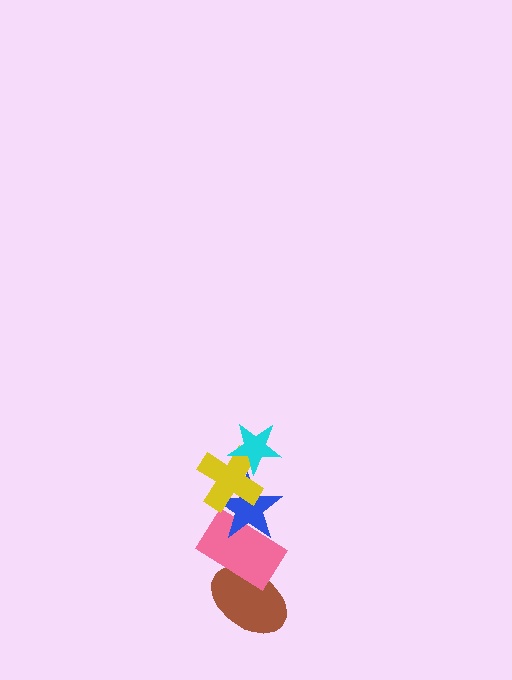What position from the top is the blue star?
The blue star is 3rd from the top.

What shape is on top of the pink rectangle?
The blue star is on top of the pink rectangle.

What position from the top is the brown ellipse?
The brown ellipse is 5th from the top.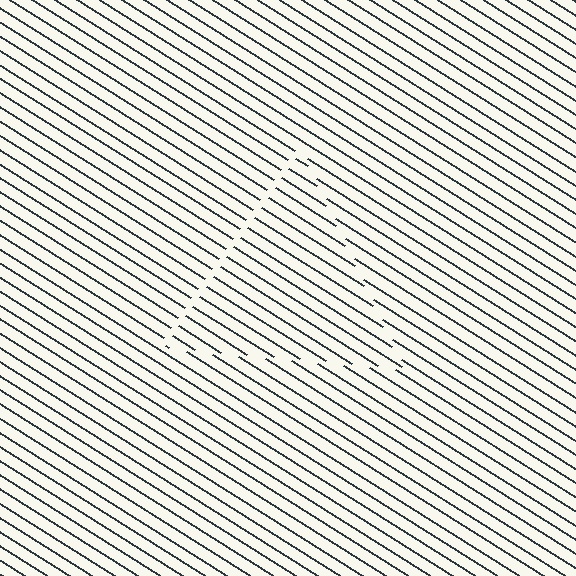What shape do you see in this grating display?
An illusory triangle. The interior of the shape contains the same grating, shifted by half a period — the contour is defined by the phase discontinuity where line-ends from the inner and outer gratings abut.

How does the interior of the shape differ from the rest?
The interior of the shape contains the same grating, shifted by half a period — the contour is defined by the phase discontinuity where line-ends from the inner and outer gratings abut.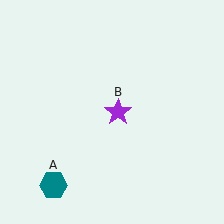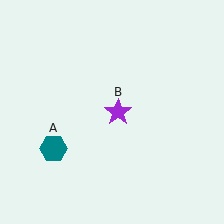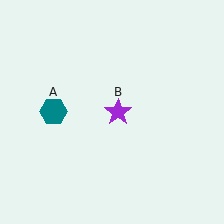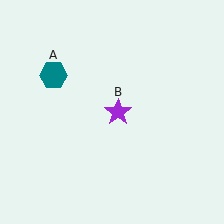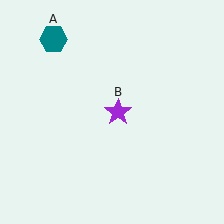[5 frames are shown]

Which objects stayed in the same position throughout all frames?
Purple star (object B) remained stationary.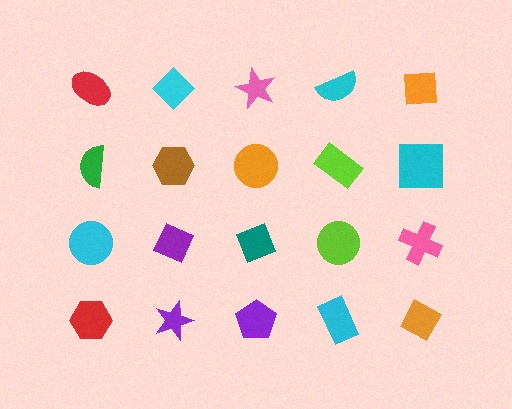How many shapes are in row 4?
5 shapes.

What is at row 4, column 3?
A purple pentagon.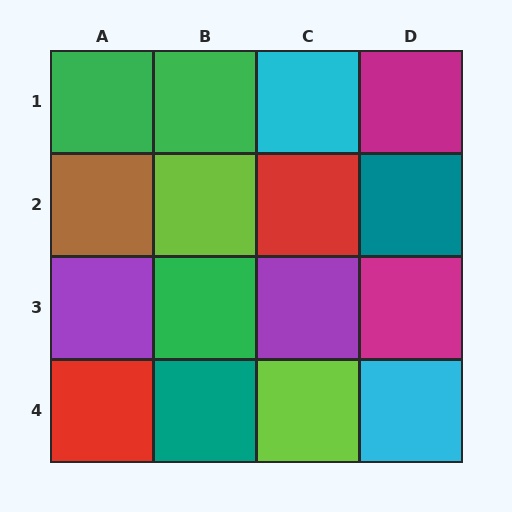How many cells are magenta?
2 cells are magenta.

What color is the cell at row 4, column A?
Red.